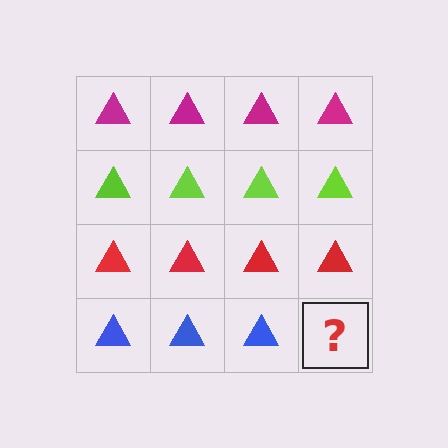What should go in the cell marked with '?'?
The missing cell should contain a blue triangle.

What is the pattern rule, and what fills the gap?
The rule is that each row has a consistent color. The gap should be filled with a blue triangle.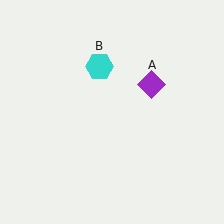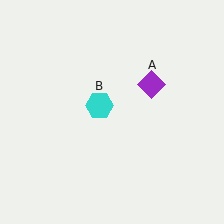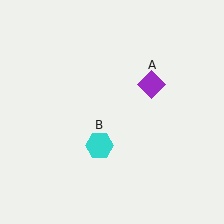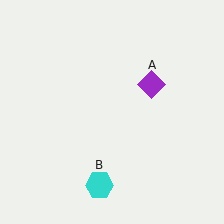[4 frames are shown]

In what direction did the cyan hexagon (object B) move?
The cyan hexagon (object B) moved down.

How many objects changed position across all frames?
1 object changed position: cyan hexagon (object B).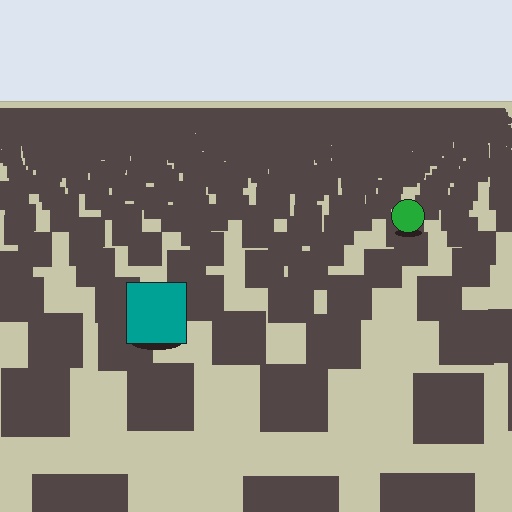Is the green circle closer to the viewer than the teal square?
No. The teal square is closer — you can tell from the texture gradient: the ground texture is coarser near it.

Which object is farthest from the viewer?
The green circle is farthest from the viewer. It appears smaller and the ground texture around it is denser.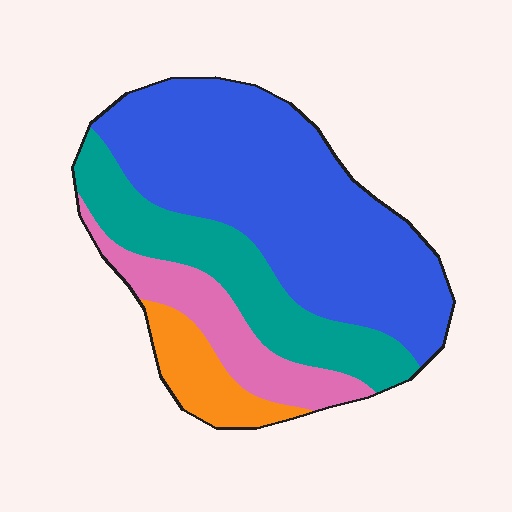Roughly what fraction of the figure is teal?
Teal covers about 25% of the figure.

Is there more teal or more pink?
Teal.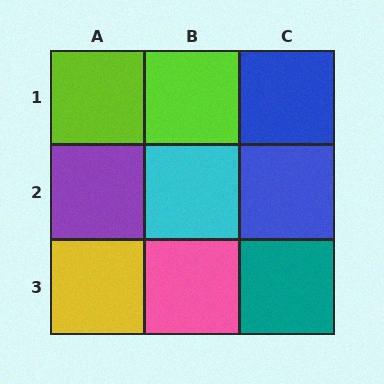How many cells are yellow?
1 cell is yellow.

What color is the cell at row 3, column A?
Yellow.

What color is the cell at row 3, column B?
Pink.